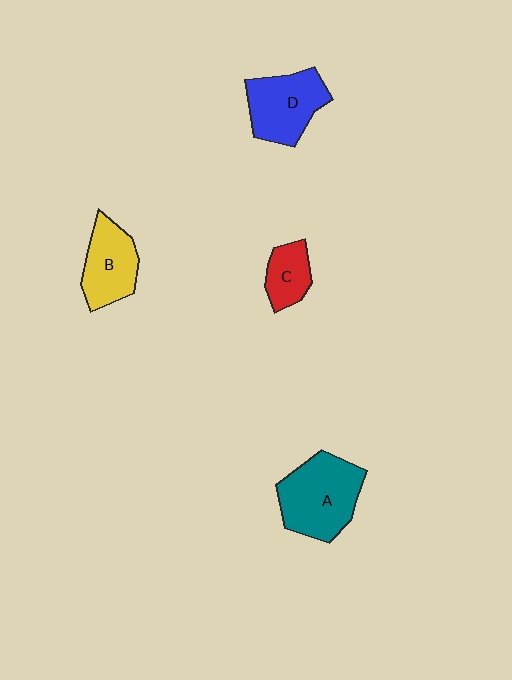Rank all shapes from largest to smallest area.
From largest to smallest: A (teal), D (blue), B (yellow), C (red).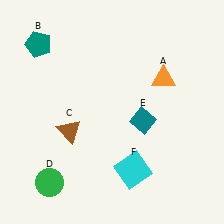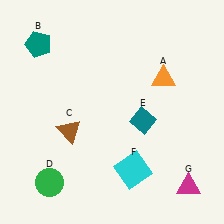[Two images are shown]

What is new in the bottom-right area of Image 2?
A magenta triangle (G) was added in the bottom-right area of Image 2.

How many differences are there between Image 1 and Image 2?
There is 1 difference between the two images.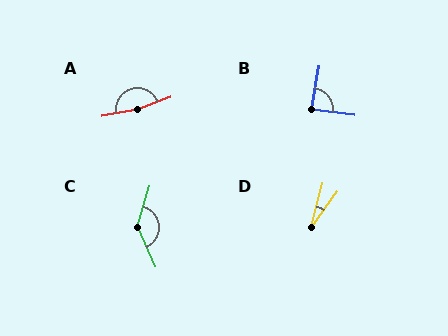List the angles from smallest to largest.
D (22°), B (87°), C (140°), A (170°).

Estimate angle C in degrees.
Approximately 140 degrees.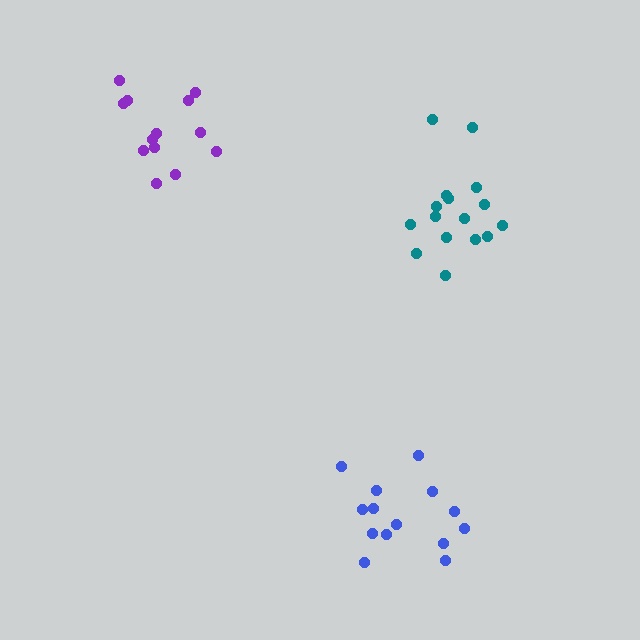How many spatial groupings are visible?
There are 3 spatial groupings.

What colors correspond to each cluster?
The clusters are colored: blue, teal, purple.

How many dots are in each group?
Group 1: 14 dots, Group 2: 16 dots, Group 3: 13 dots (43 total).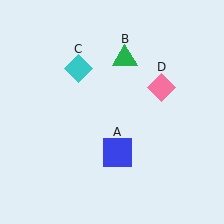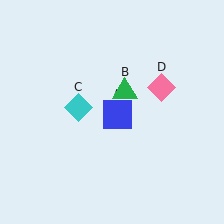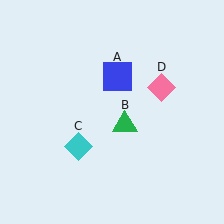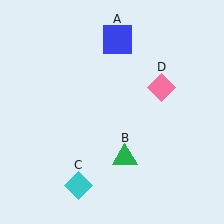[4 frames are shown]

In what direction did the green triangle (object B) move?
The green triangle (object B) moved down.